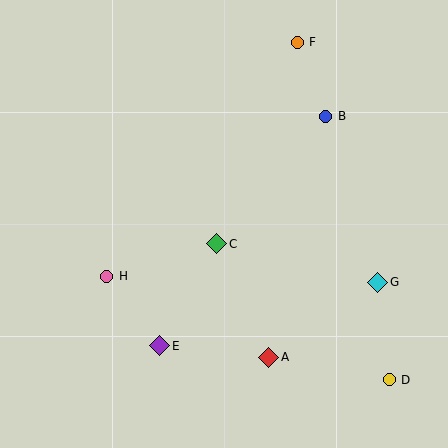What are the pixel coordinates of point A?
Point A is at (269, 357).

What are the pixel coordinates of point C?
Point C is at (217, 244).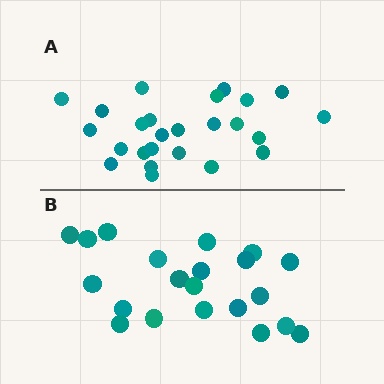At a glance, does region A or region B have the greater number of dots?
Region A (the top region) has more dots.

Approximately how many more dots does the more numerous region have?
Region A has about 4 more dots than region B.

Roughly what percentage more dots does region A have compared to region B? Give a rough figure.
About 20% more.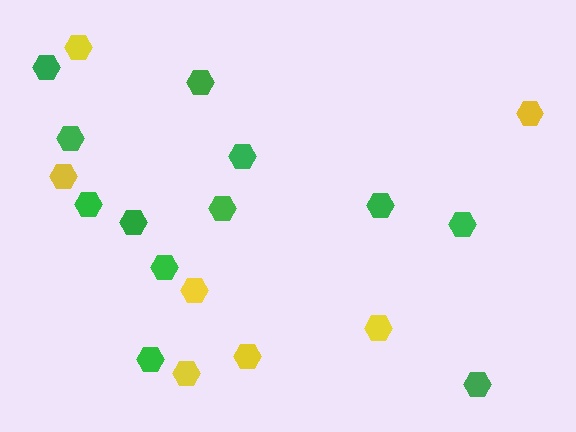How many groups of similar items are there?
There are 2 groups: one group of yellow hexagons (7) and one group of green hexagons (12).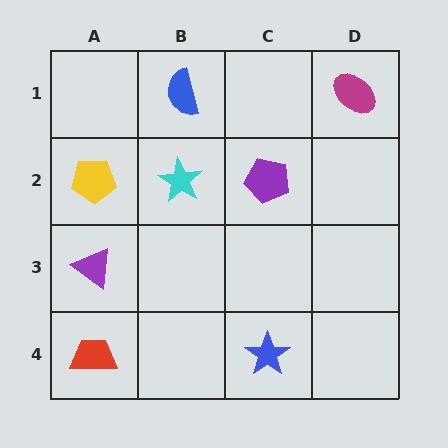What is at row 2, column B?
A cyan star.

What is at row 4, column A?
A red trapezoid.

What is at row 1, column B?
A blue semicircle.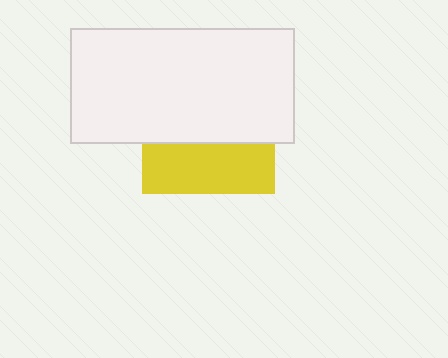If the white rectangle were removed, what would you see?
You would see the complete yellow square.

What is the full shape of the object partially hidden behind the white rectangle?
The partially hidden object is a yellow square.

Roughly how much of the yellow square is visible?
A small part of it is visible (roughly 38%).